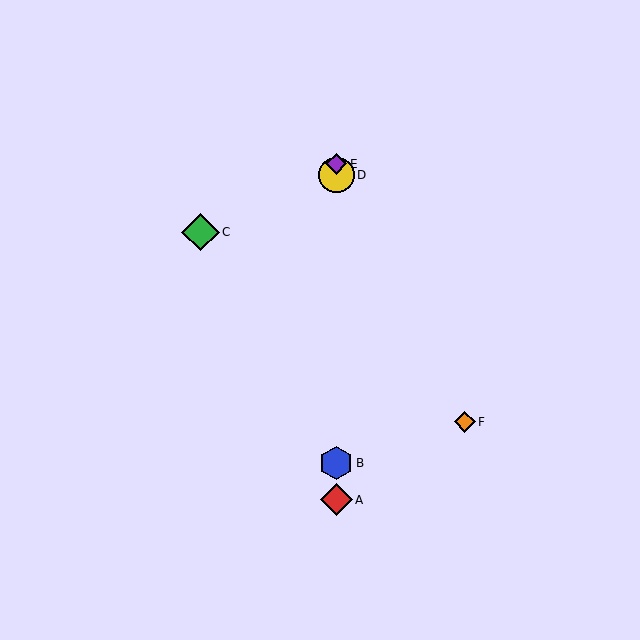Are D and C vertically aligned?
No, D is at x≈336 and C is at x≈200.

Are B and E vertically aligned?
Yes, both are at x≈336.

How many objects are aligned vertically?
4 objects (A, B, D, E) are aligned vertically.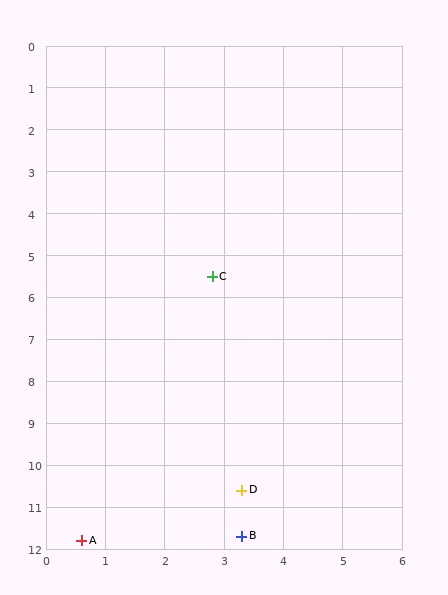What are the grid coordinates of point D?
Point D is at approximately (3.3, 10.6).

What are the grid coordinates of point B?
Point B is at approximately (3.3, 11.7).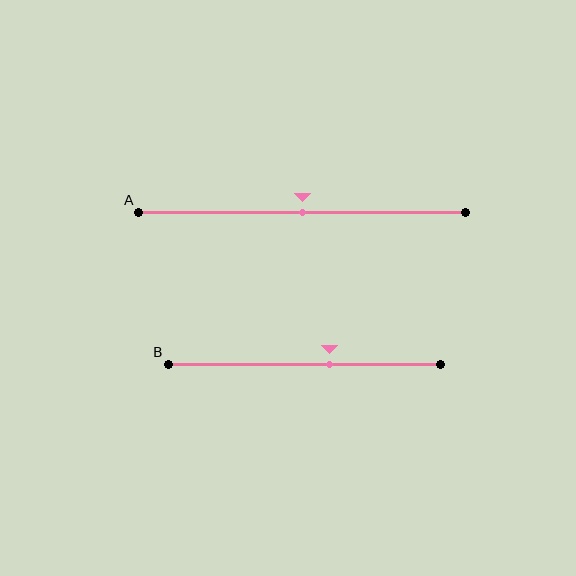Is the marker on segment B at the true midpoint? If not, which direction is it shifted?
No, the marker on segment B is shifted to the right by about 9% of the segment length.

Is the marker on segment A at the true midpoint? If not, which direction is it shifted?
Yes, the marker on segment A is at the true midpoint.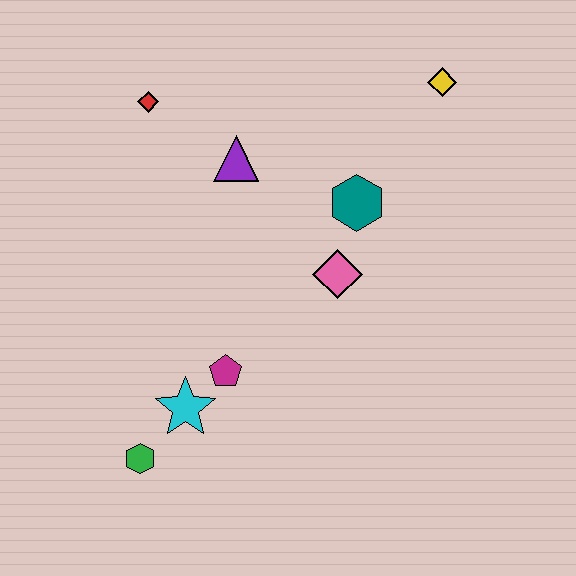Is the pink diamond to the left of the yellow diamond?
Yes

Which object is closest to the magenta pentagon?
The cyan star is closest to the magenta pentagon.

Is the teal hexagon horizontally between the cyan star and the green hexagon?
No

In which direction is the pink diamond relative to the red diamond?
The pink diamond is to the right of the red diamond.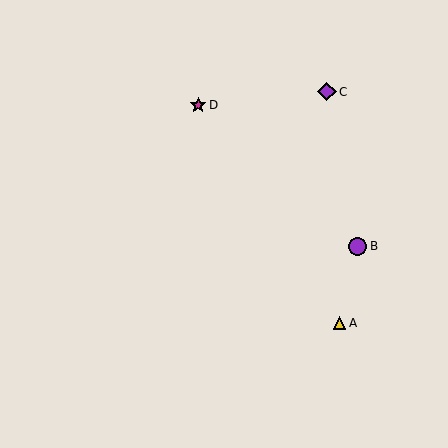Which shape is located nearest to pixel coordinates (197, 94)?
The magenta star (labeled D) at (198, 105) is nearest to that location.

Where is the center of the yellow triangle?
The center of the yellow triangle is at (340, 323).